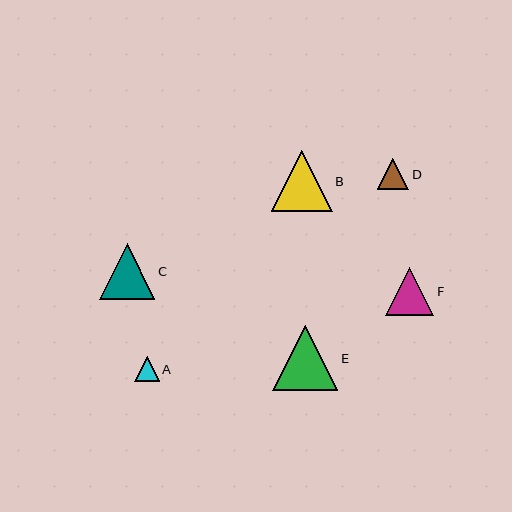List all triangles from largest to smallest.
From largest to smallest: E, B, C, F, D, A.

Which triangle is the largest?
Triangle E is the largest with a size of approximately 65 pixels.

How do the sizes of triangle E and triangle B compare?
Triangle E and triangle B are approximately the same size.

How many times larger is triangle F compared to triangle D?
Triangle F is approximately 1.5 times the size of triangle D.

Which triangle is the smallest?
Triangle A is the smallest with a size of approximately 25 pixels.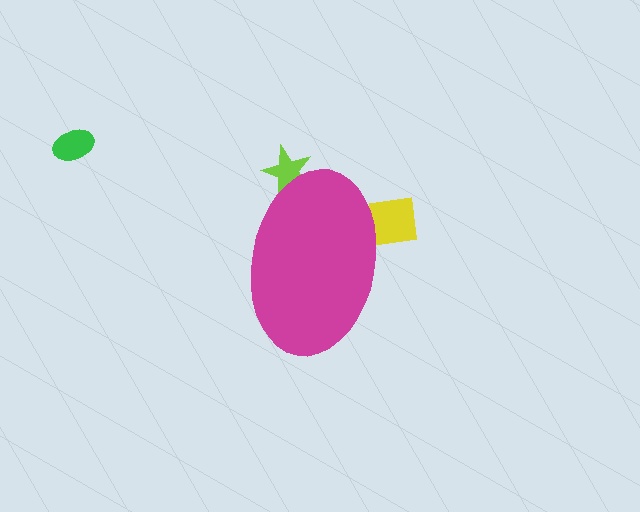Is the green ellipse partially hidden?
No, the green ellipse is fully visible.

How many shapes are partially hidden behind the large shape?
2 shapes are partially hidden.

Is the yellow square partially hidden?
Yes, the yellow square is partially hidden behind the magenta ellipse.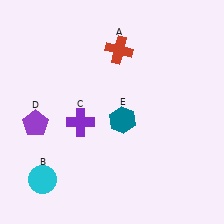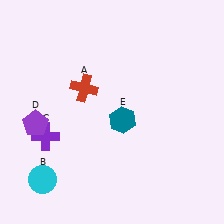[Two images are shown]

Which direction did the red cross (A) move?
The red cross (A) moved down.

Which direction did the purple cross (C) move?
The purple cross (C) moved left.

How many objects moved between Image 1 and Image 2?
2 objects moved between the two images.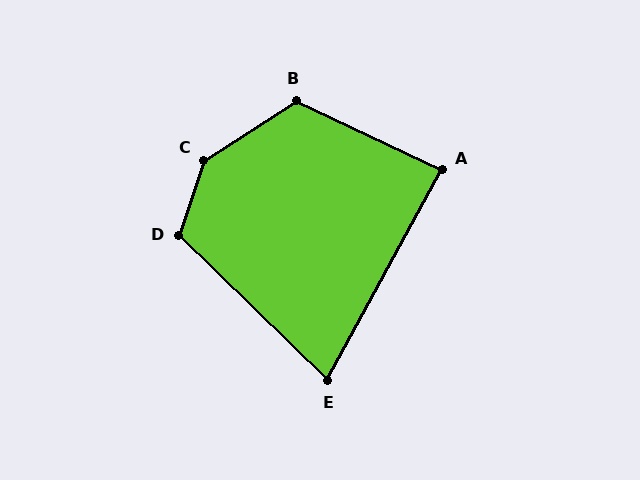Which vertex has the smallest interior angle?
E, at approximately 74 degrees.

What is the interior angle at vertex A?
Approximately 87 degrees (approximately right).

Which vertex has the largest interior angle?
C, at approximately 141 degrees.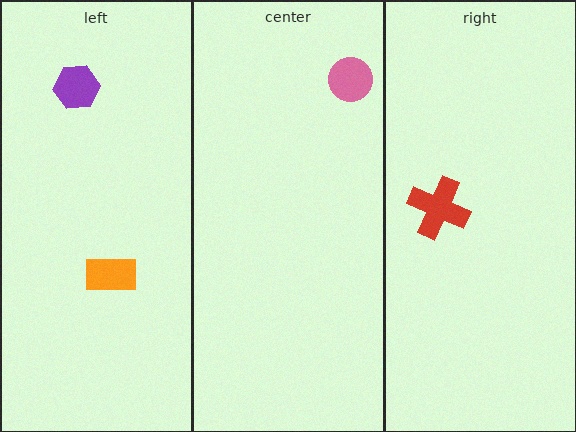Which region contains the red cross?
The right region.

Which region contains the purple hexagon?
The left region.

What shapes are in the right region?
The red cross.